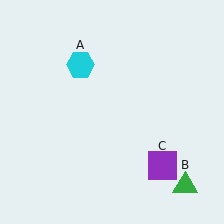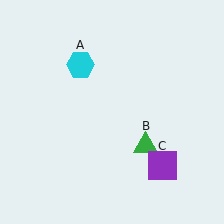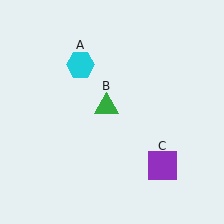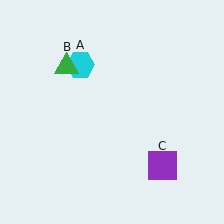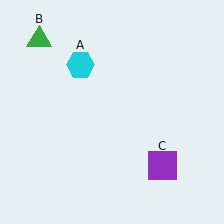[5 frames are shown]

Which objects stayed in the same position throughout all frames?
Cyan hexagon (object A) and purple square (object C) remained stationary.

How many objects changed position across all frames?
1 object changed position: green triangle (object B).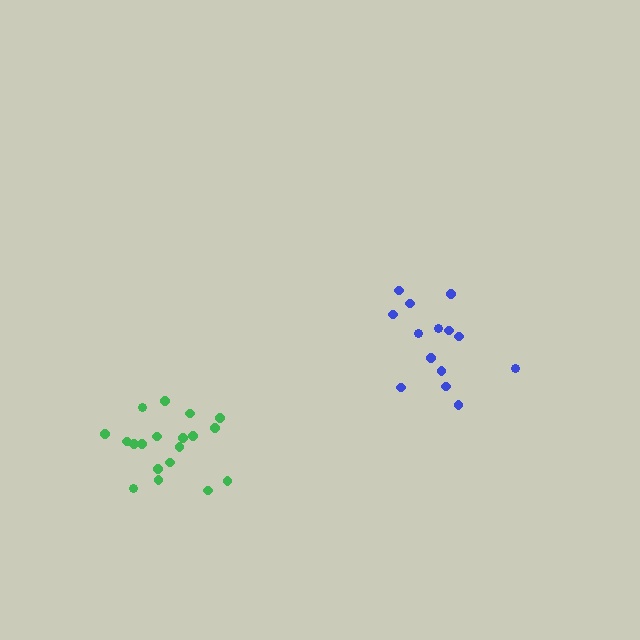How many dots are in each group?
Group 1: 19 dots, Group 2: 14 dots (33 total).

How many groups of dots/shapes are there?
There are 2 groups.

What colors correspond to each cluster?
The clusters are colored: green, blue.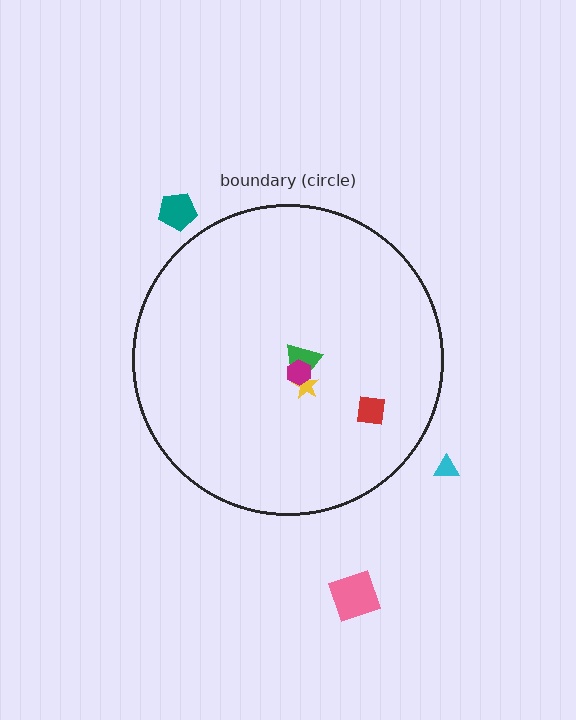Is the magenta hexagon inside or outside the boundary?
Inside.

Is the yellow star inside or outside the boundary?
Inside.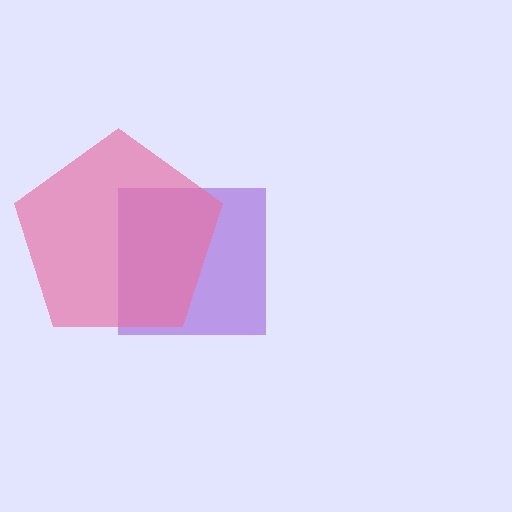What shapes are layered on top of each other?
The layered shapes are: a purple square, a pink pentagon.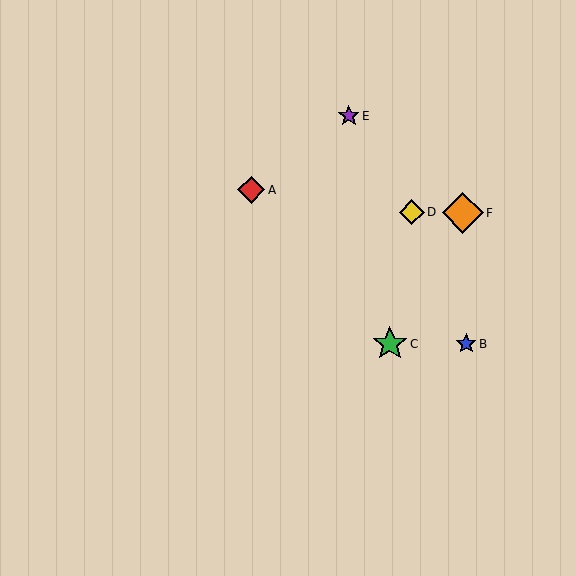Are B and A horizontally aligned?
No, B is at y≈344 and A is at y≈190.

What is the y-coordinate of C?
Object C is at y≈344.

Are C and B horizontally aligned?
Yes, both are at y≈344.